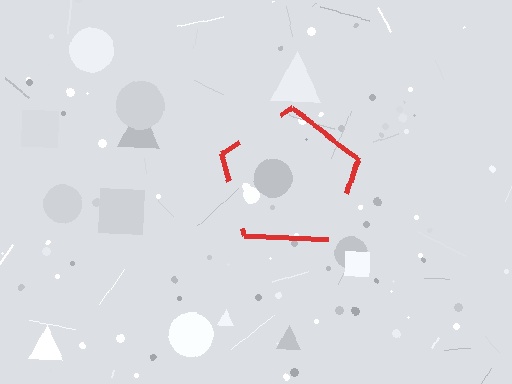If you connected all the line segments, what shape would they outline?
They would outline a pentagon.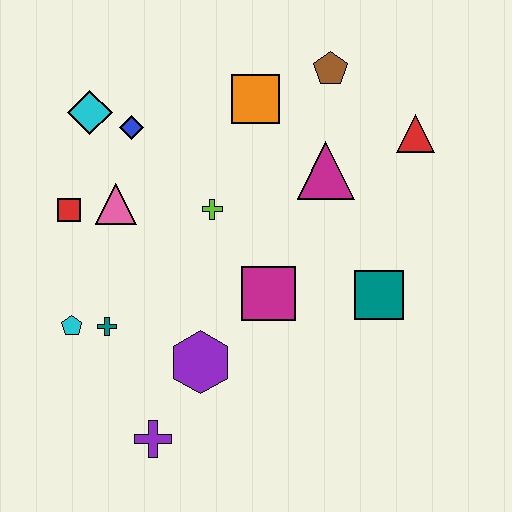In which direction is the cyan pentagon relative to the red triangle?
The cyan pentagon is to the left of the red triangle.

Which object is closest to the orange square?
The brown pentagon is closest to the orange square.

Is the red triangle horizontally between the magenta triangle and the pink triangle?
No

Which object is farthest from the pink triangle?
The red triangle is farthest from the pink triangle.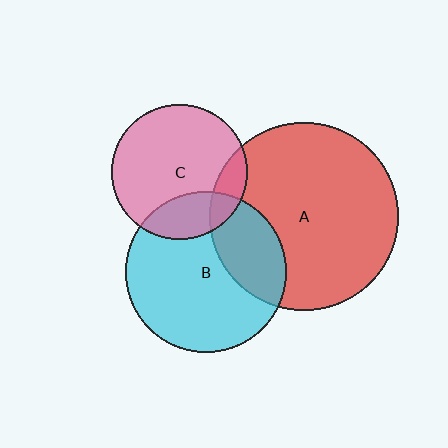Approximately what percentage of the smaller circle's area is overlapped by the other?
Approximately 20%.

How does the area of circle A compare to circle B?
Approximately 1.4 times.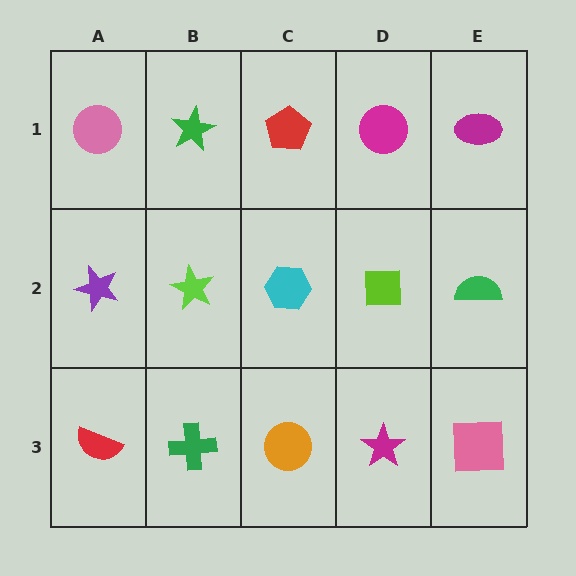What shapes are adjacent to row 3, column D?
A lime square (row 2, column D), an orange circle (row 3, column C), a pink square (row 3, column E).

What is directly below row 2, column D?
A magenta star.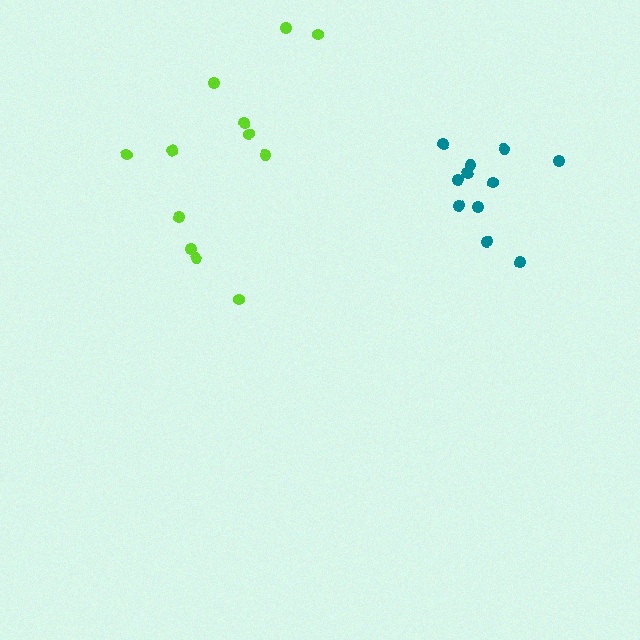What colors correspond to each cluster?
The clusters are colored: lime, teal.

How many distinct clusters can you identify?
There are 2 distinct clusters.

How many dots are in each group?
Group 1: 12 dots, Group 2: 11 dots (23 total).